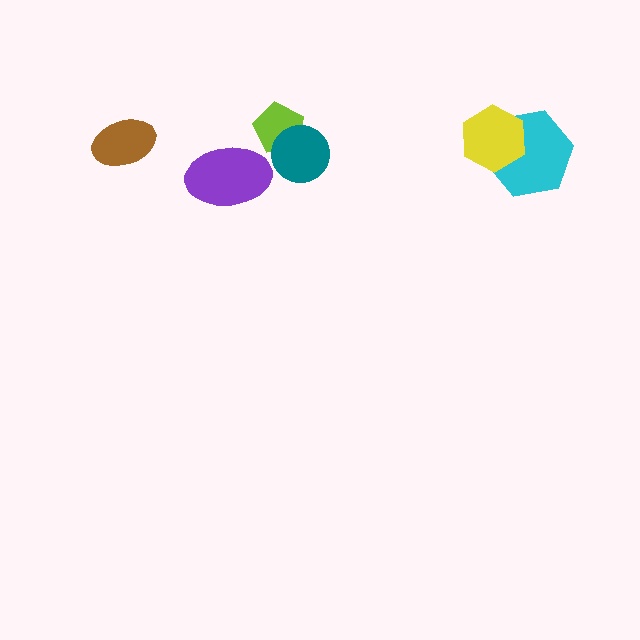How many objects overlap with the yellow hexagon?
1 object overlaps with the yellow hexagon.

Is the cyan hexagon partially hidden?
Yes, it is partially covered by another shape.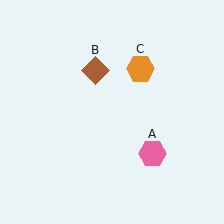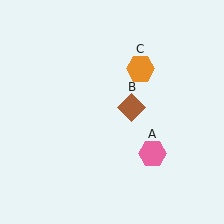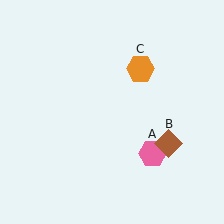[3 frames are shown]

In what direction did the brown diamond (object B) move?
The brown diamond (object B) moved down and to the right.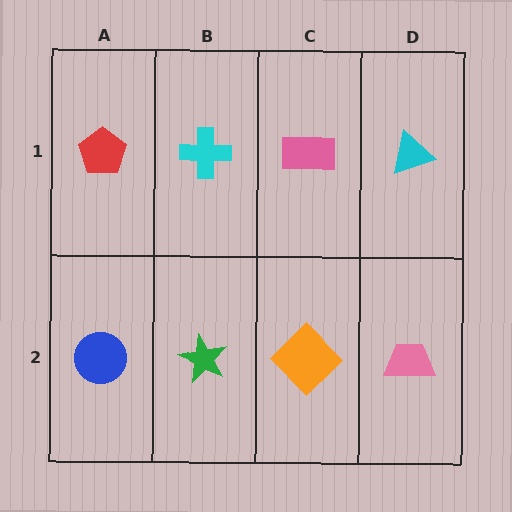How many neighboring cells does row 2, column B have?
3.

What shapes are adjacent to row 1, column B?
A green star (row 2, column B), a red pentagon (row 1, column A), a pink rectangle (row 1, column C).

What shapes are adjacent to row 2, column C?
A pink rectangle (row 1, column C), a green star (row 2, column B), a pink trapezoid (row 2, column D).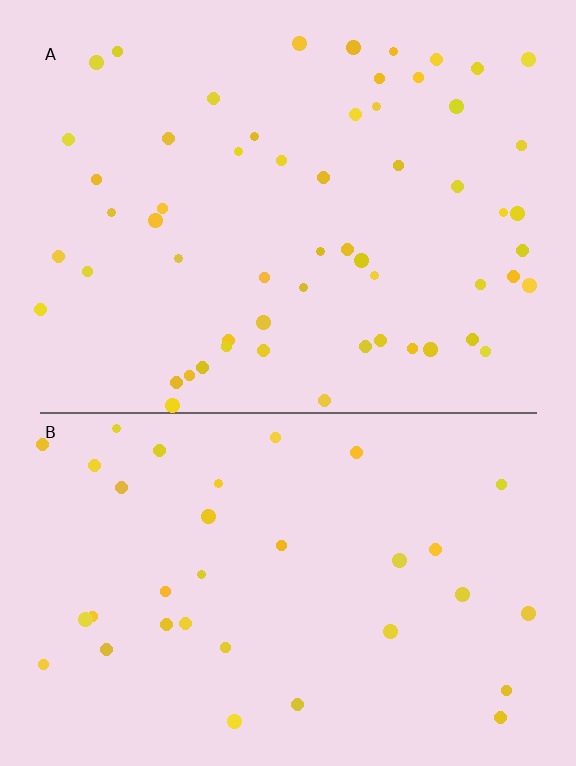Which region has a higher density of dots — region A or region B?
A (the top).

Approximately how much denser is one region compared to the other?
Approximately 1.7× — region A over region B.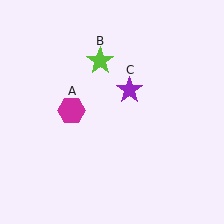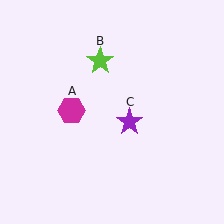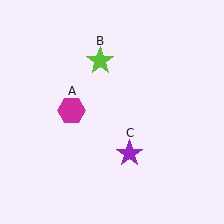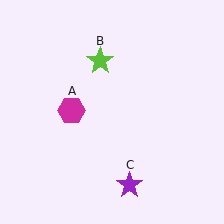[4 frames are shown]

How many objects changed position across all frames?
1 object changed position: purple star (object C).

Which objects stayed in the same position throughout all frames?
Magenta hexagon (object A) and lime star (object B) remained stationary.